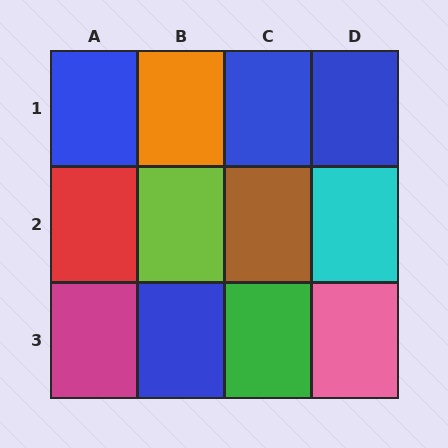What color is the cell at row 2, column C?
Brown.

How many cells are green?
1 cell is green.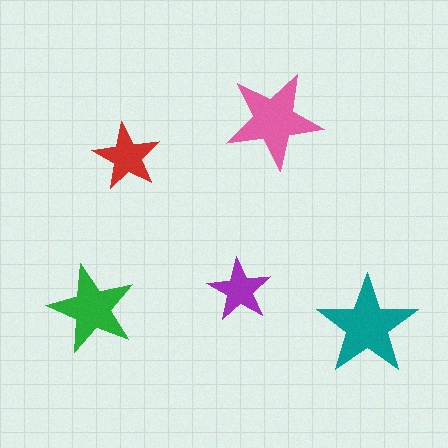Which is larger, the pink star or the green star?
The pink one.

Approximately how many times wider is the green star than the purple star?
About 1.5 times wider.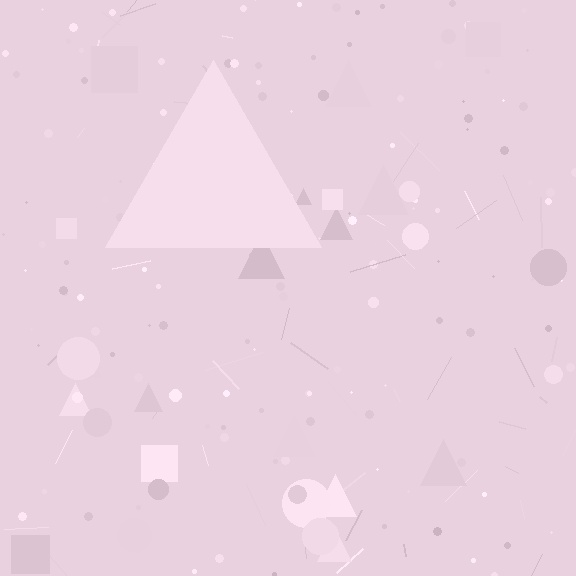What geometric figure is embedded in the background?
A triangle is embedded in the background.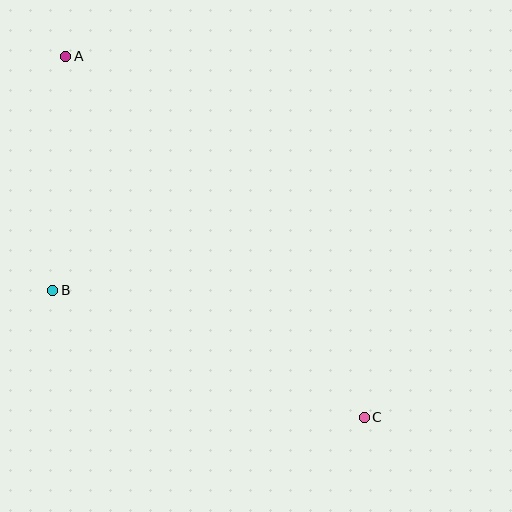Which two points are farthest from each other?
Points A and C are farthest from each other.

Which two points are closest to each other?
Points A and B are closest to each other.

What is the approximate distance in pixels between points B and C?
The distance between B and C is approximately 336 pixels.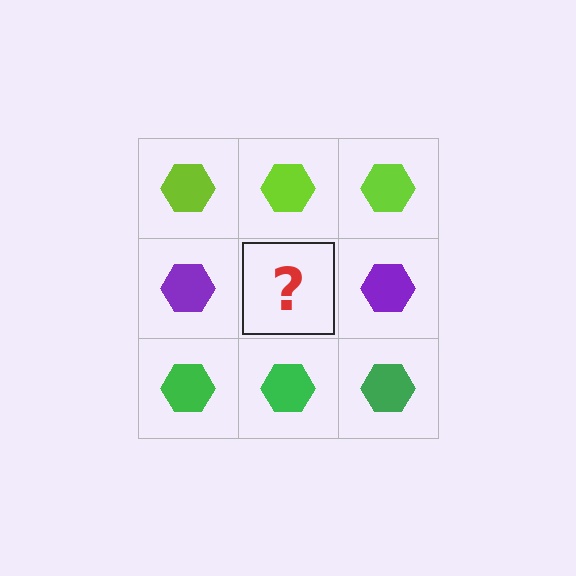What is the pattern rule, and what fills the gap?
The rule is that each row has a consistent color. The gap should be filled with a purple hexagon.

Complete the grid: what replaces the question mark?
The question mark should be replaced with a purple hexagon.